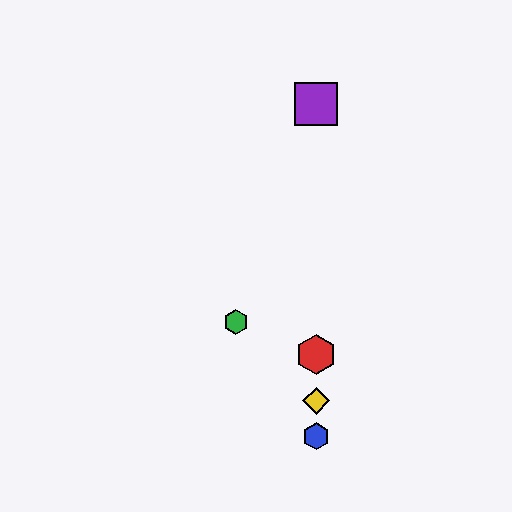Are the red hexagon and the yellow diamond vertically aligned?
Yes, both are at x≈316.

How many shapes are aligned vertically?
4 shapes (the red hexagon, the blue hexagon, the yellow diamond, the purple square) are aligned vertically.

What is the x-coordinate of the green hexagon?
The green hexagon is at x≈236.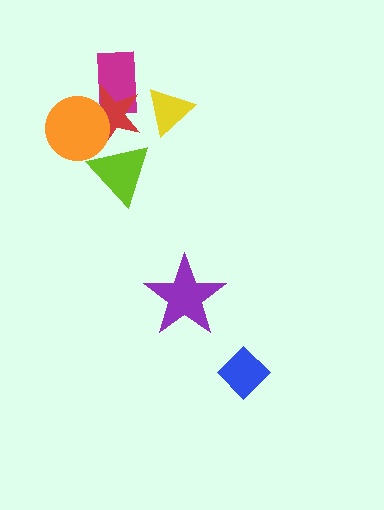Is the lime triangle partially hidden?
Yes, it is partially covered by another shape.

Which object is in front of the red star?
The orange circle is in front of the red star.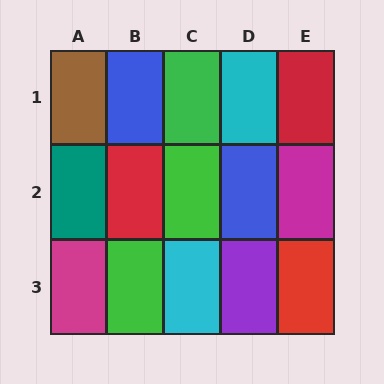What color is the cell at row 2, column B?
Red.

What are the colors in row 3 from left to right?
Magenta, green, cyan, purple, red.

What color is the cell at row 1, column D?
Cyan.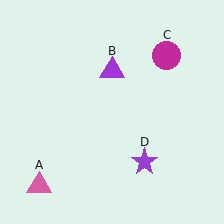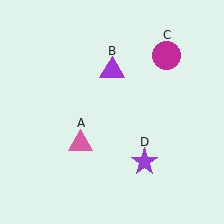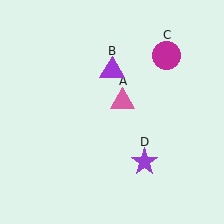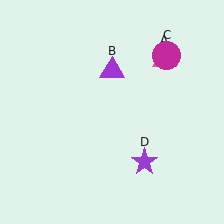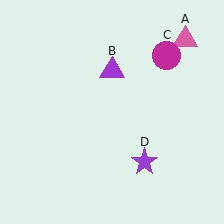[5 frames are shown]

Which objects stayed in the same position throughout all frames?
Purple triangle (object B) and magenta circle (object C) and purple star (object D) remained stationary.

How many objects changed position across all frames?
1 object changed position: pink triangle (object A).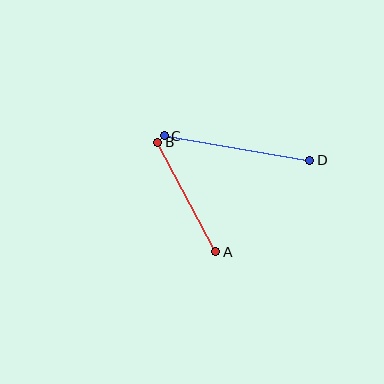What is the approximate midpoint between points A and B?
The midpoint is at approximately (187, 197) pixels.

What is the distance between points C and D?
The distance is approximately 147 pixels.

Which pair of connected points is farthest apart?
Points C and D are farthest apart.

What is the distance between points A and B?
The distance is approximately 124 pixels.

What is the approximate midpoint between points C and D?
The midpoint is at approximately (237, 148) pixels.